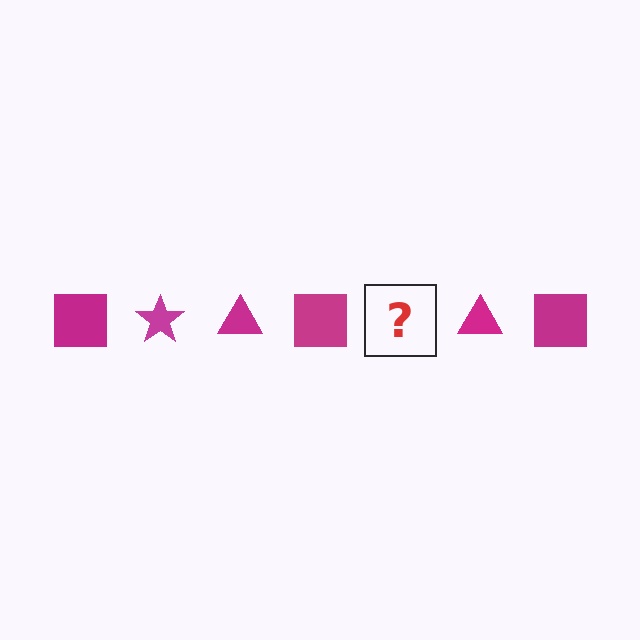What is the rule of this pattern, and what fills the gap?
The rule is that the pattern cycles through square, star, triangle shapes in magenta. The gap should be filled with a magenta star.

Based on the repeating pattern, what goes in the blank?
The blank should be a magenta star.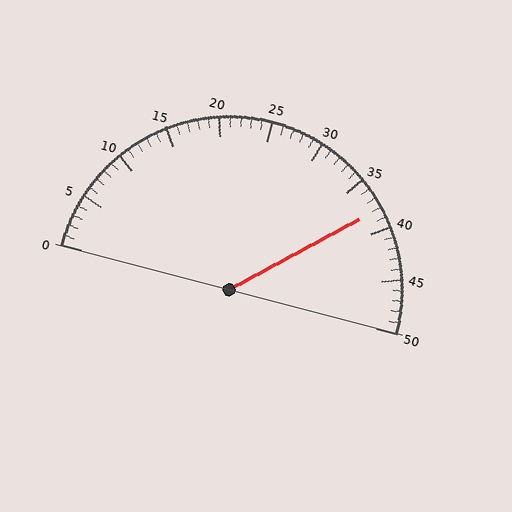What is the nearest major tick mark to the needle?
The nearest major tick mark is 40.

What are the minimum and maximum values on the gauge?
The gauge ranges from 0 to 50.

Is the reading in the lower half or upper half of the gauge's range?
The reading is in the upper half of the range (0 to 50).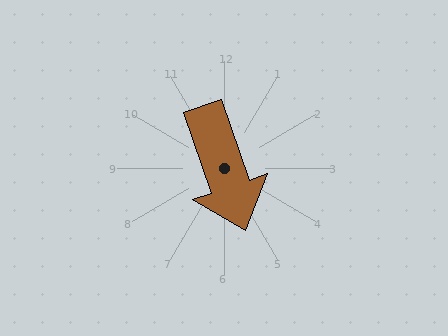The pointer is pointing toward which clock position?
Roughly 5 o'clock.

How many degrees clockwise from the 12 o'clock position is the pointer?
Approximately 161 degrees.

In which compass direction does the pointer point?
South.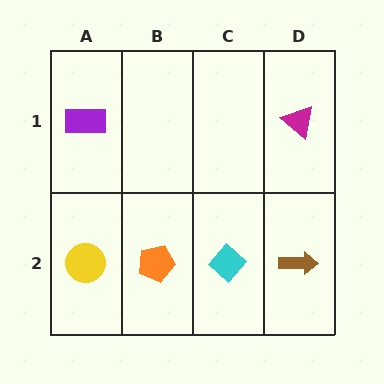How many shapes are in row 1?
2 shapes.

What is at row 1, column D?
A magenta triangle.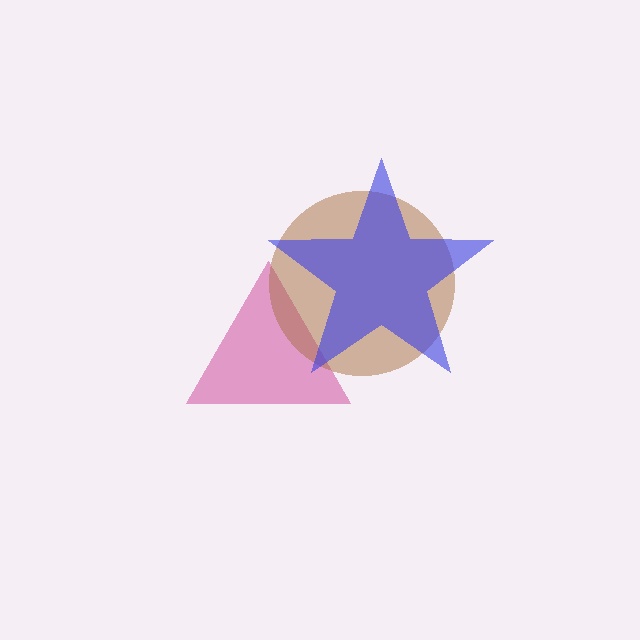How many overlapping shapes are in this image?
There are 3 overlapping shapes in the image.